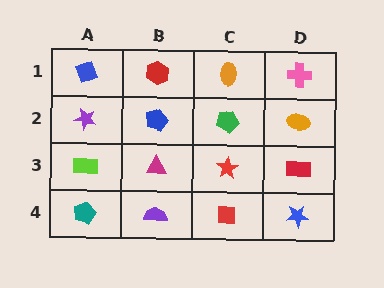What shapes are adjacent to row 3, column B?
A blue pentagon (row 2, column B), a purple semicircle (row 4, column B), a lime rectangle (row 3, column A), a red star (row 3, column C).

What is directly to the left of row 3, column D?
A red star.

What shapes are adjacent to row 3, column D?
An orange ellipse (row 2, column D), a blue star (row 4, column D), a red star (row 3, column C).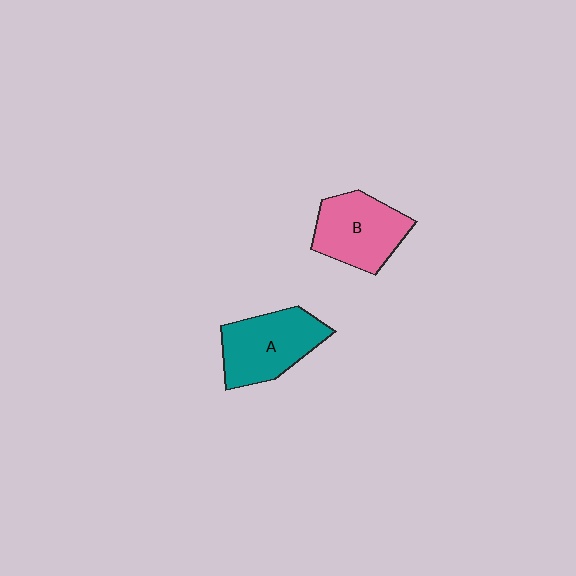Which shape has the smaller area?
Shape B (pink).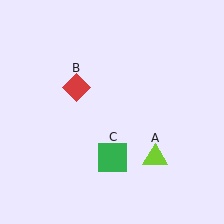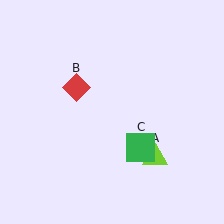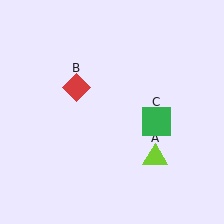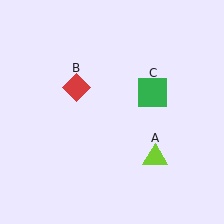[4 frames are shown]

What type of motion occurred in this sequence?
The green square (object C) rotated counterclockwise around the center of the scene.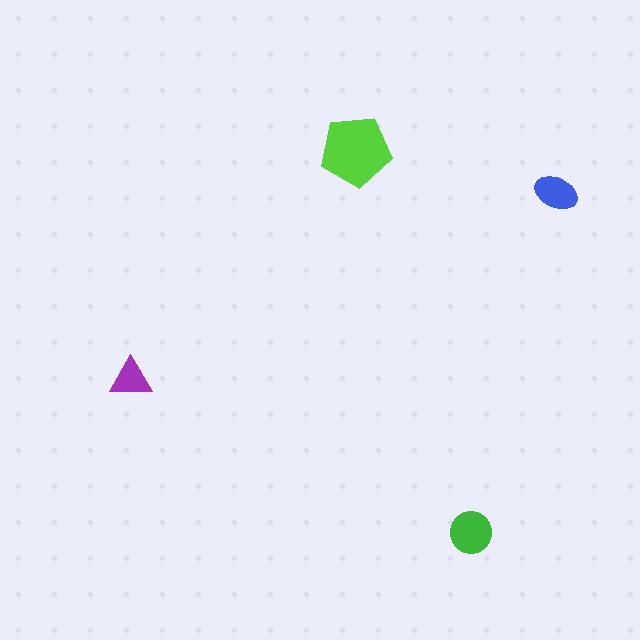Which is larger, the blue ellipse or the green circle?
The green circle.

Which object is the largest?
The lime pentagon.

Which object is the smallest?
The purple triangle.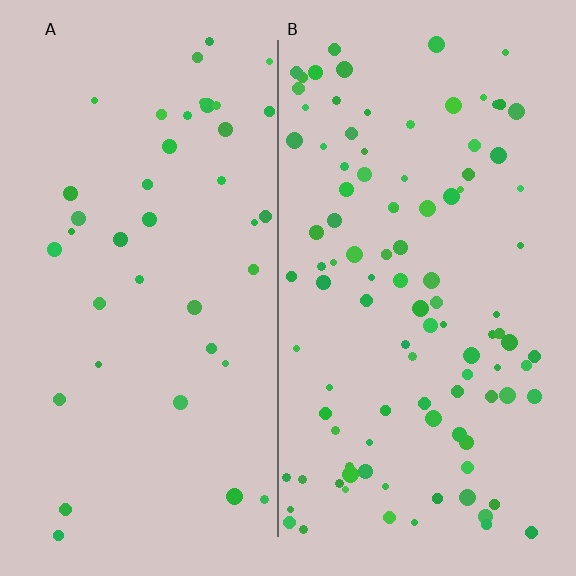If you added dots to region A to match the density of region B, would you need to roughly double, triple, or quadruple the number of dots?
Approximately triple.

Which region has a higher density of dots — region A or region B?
B (the right).